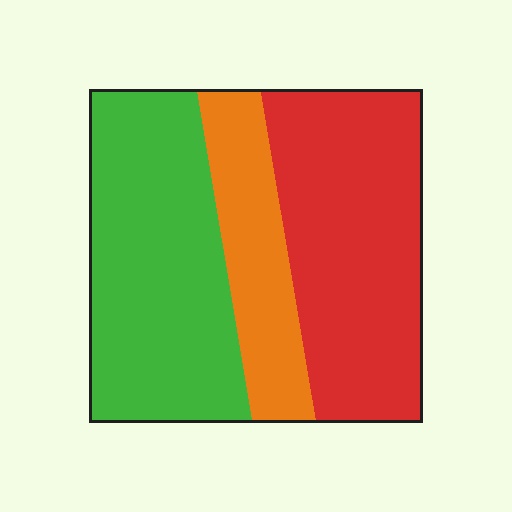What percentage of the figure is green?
Green takes up between a quarter and a half of the figure.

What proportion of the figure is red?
Red covers around 40% of the figure.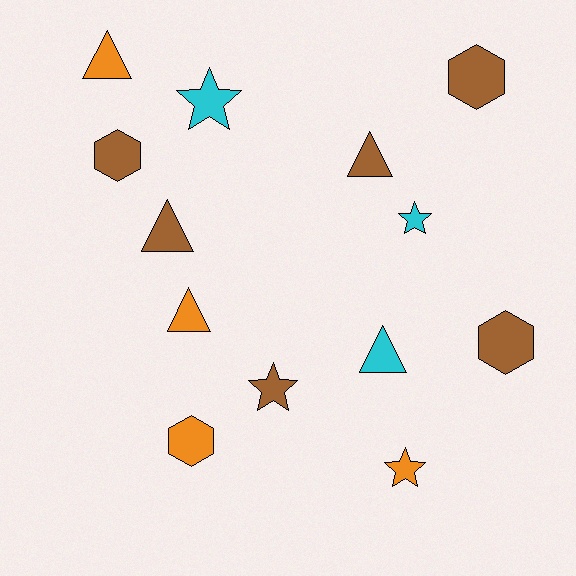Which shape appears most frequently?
Triangle, with 5 objects.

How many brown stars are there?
There is 1 brown star.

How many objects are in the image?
There are 13 objects.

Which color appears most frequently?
Brown, with 6 objects.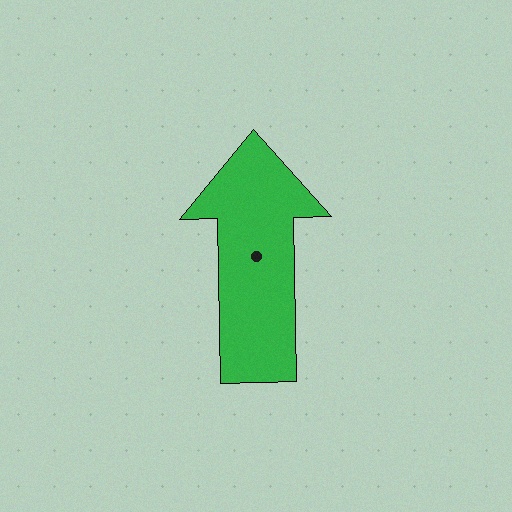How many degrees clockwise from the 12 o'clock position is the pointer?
Approximately 359 degrees.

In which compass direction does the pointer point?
North.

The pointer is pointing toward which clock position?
Roughly 12 o'clock.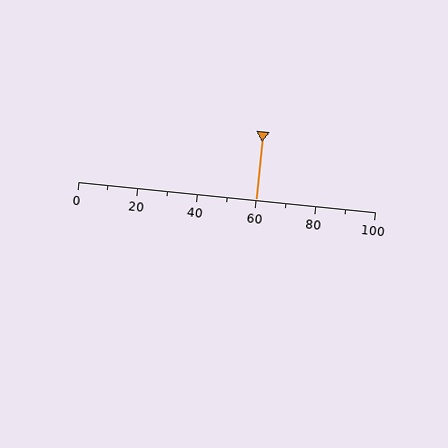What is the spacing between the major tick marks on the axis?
The major ticks are spaced 20 apart.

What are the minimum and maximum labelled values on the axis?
The axis runs from 0 to 100.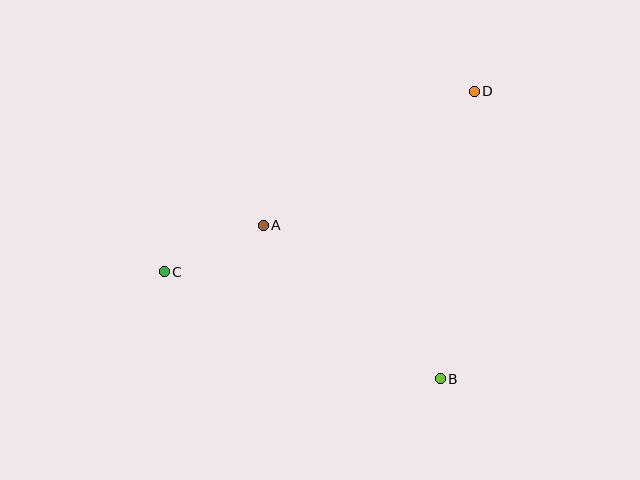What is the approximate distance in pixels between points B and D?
The distance between B and D is approximately 289 pixels.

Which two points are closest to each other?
Points A and C are closest to each other.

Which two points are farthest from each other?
Points C and D are farthest from each other.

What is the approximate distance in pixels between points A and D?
The distance between A and D is approximately 250 pixels.